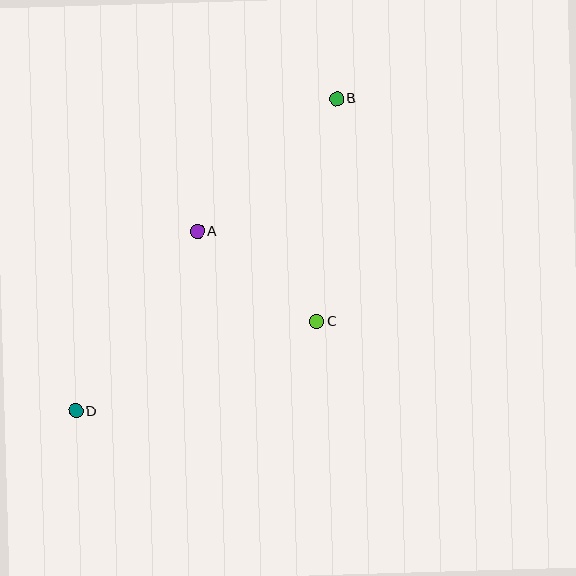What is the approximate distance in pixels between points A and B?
The distance between A and B is approximately 192 pixels.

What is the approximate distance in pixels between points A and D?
The distance between A and D is approximately 217 pixels.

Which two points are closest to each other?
Points A and C are closest to each other.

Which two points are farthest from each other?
Points B and D are farthest from each other.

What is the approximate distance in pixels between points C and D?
The distance between C and D is approximately 257 pixels.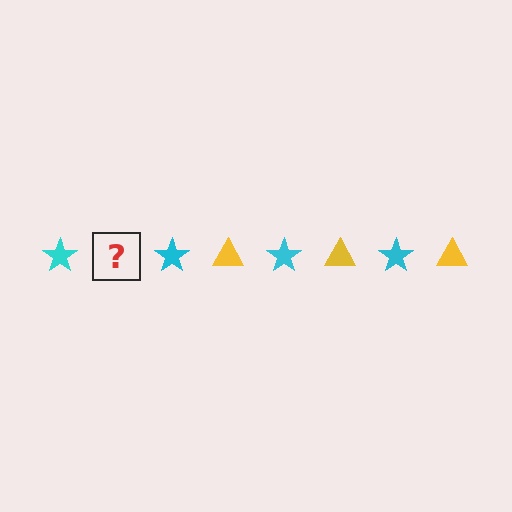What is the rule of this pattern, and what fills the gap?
The rule is that the pattern alternates between cyan star and yellow triangle. The gap should be filled with a yellow triangle.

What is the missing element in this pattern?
The missing element is a yellow triangle.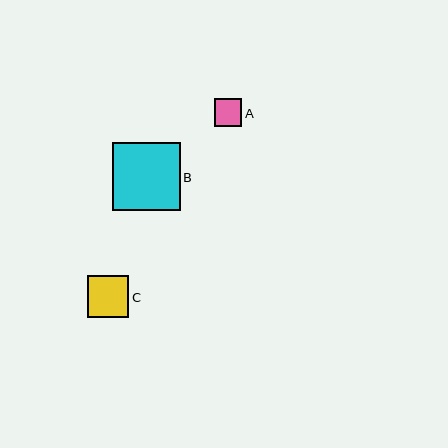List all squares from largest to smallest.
From largest to smallest: B, C, A.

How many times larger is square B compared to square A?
Square B is approximately 2.5 times the size of square A.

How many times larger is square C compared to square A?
Square C is approximately 1.5 times the size of square A.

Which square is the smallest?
Square A is the smallest with a size of approximately 28 pixels.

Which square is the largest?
Square B is the largest with a size of approximately 68 pixels.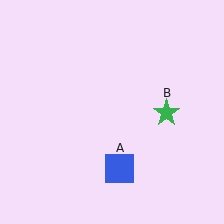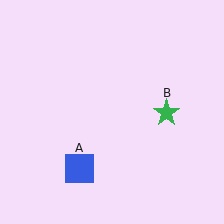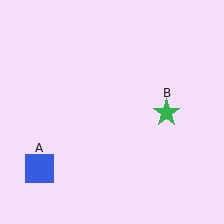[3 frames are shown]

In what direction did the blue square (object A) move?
The blue square (object A) moved left.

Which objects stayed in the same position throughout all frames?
Green star (object B) remained stationary.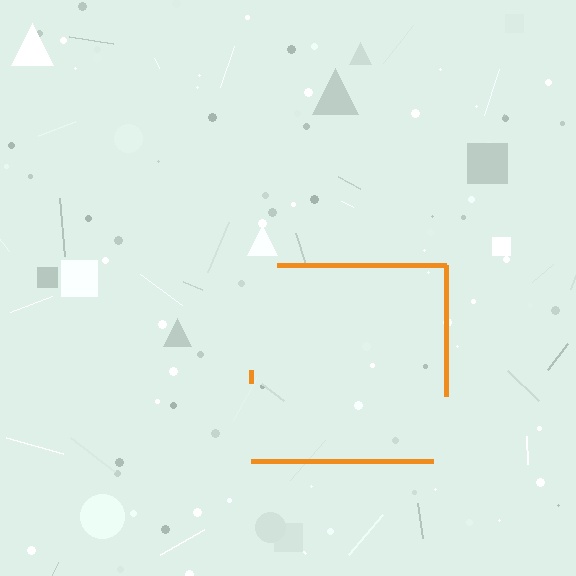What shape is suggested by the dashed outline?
The dashed outline suggests a square.